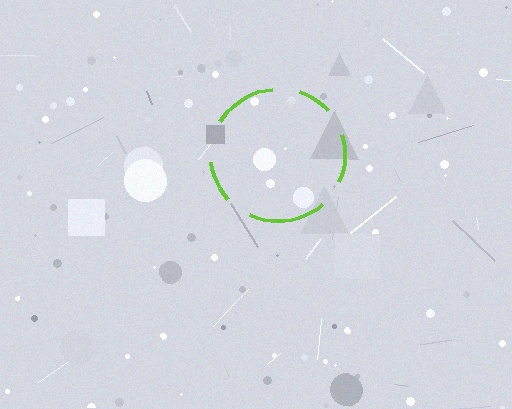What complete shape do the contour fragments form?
The contour fragments form a circle.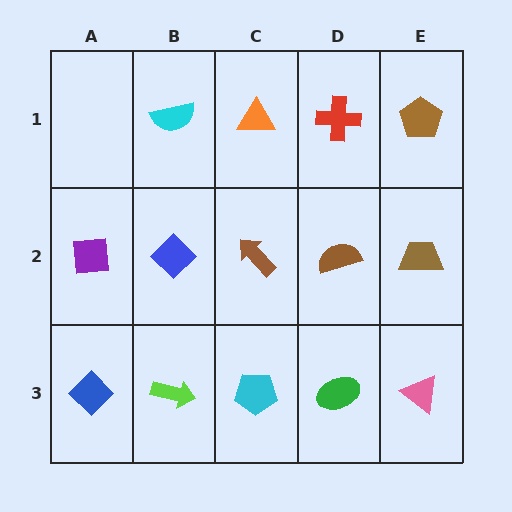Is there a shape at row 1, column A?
No, that cell is empty.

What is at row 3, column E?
A pink triangle.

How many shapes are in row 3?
5 shapes.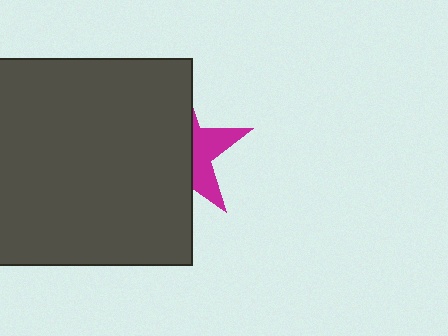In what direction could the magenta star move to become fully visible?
The magenta star could move right. That would shift it out from behind the dark gray square entirely.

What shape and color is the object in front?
The object in front is a dark gray square.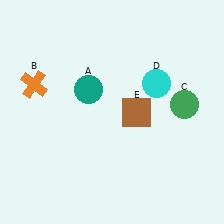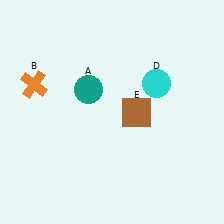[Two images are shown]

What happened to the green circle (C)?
The green circle (C) was removed in Image 2. It was in the top-right area of Image 1.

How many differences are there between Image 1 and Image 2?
There is 1 difference between the two images.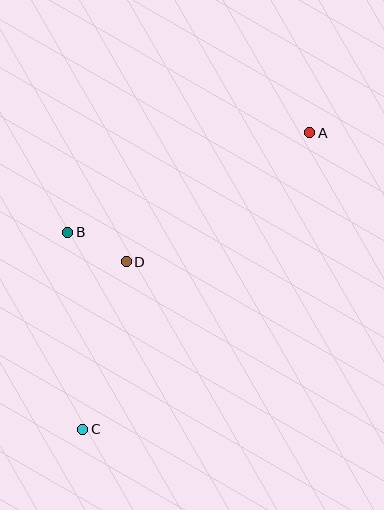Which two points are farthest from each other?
Points A and C are farthest from each other.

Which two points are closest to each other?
Points B and D are closest to each other.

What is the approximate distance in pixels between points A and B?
The distance between A and B is approximately 262 pixels.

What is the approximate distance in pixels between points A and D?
The distance between A and D is approximately 225 pixels.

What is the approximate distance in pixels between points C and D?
The distance between C and D is approximately 173 pixels.